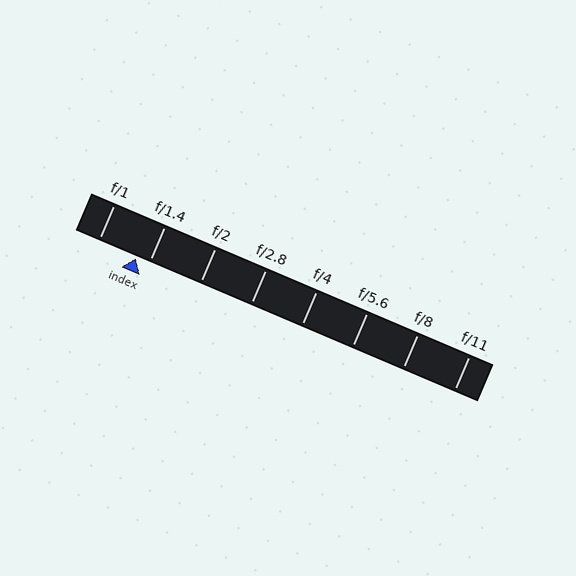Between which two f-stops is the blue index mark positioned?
The index mark is between f/1 and f/1.4.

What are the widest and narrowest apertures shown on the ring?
The widest aperture shown is f/1 and the narrowest is f/11.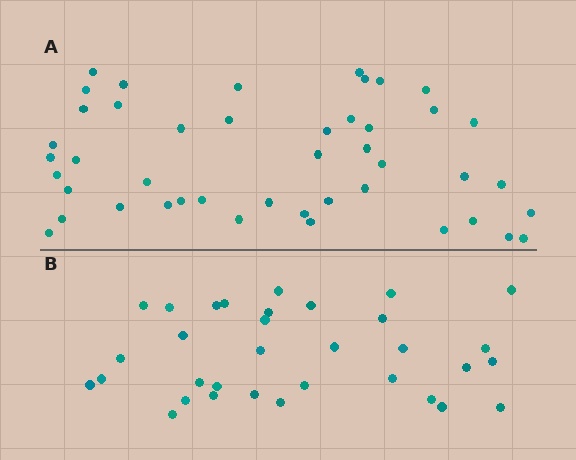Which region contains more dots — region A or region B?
Region A (the top region) has more dots.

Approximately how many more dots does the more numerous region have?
Region A has roughly 12 or so more dots than region B.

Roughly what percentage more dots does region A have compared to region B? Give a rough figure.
About 35% more.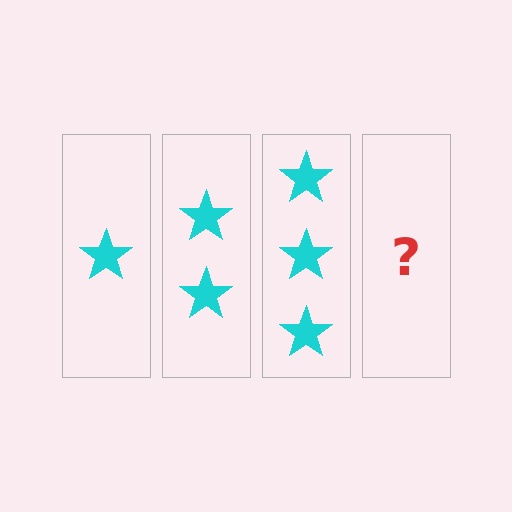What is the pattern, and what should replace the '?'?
The pattern is that each step adds one more star. The '?' should be 4 stars.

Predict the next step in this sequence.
The next step is 4 stars.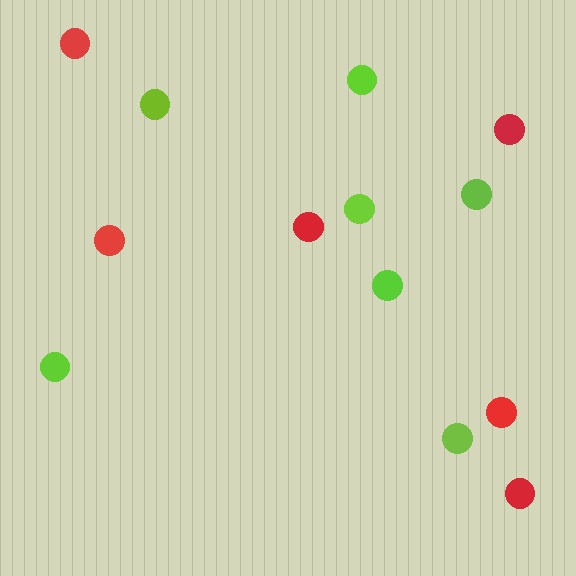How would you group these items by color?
There are 2 groups: one group of red circles (6) and one group of lime circles (7).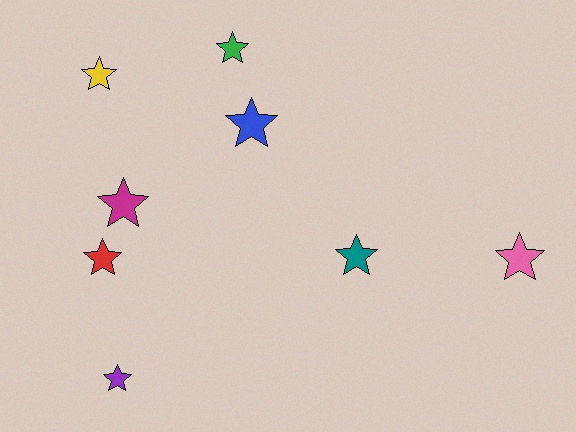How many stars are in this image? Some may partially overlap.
There are 8 stars.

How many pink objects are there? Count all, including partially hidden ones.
There is 1 pink object.